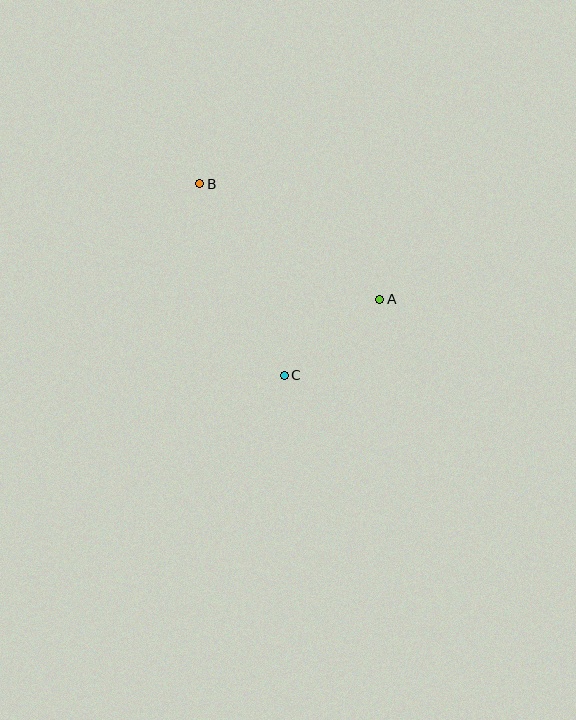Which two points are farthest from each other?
Points A and B are farthest from each other.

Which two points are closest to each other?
Points A and C are closest to each other.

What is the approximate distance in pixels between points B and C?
The distance between B and C is approximately 209 pixels.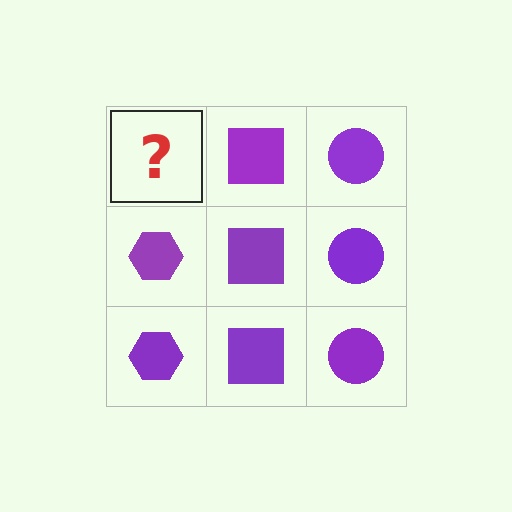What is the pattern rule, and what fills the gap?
The rule is that each column has a consistent shape. The gap should be filled with a purple hexagon.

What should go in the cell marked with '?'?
The missing cell should contain a purple hexagon.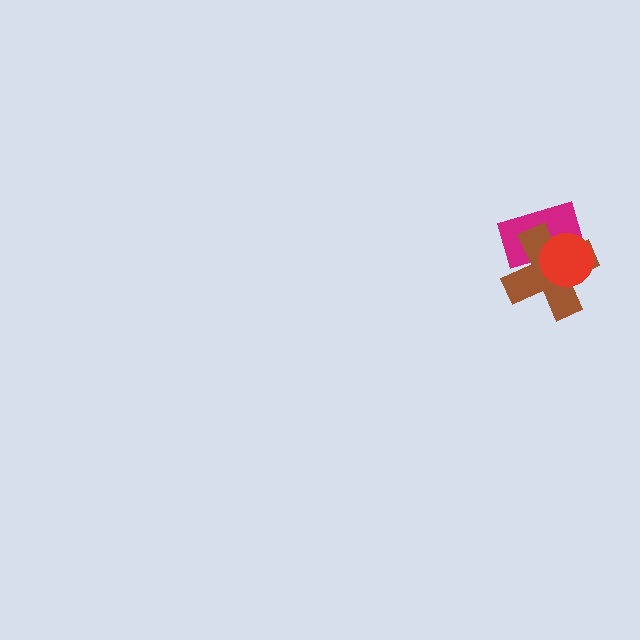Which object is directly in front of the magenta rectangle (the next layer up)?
The brown cross is directly in front of the magenta rectangle.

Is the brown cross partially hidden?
Yes, it is partially covered by another shape.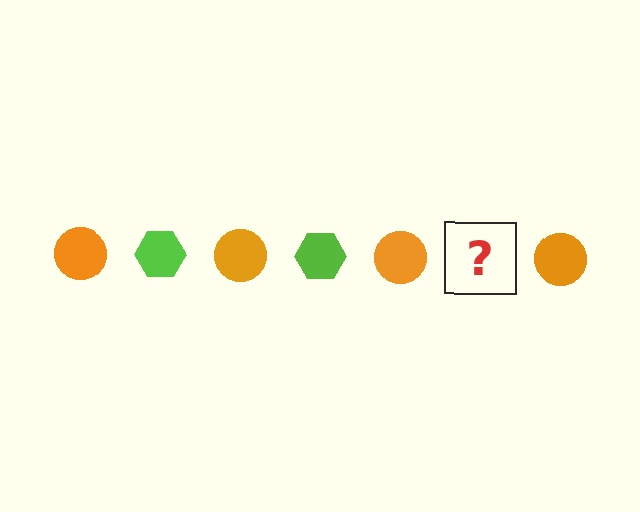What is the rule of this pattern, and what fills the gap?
The rule is that the pattern alternates between orange circle and lime hexagon. The gap should be filled with a lime hexagon.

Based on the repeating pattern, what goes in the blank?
The blank should be a lime hexagon.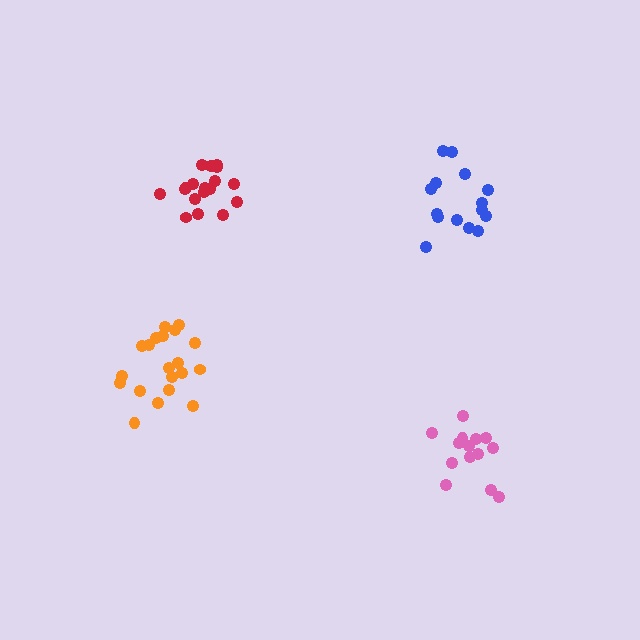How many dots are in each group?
Group 1: 19 dots, Group 2: 20 dots, Group 3: 15 dots, Group 4: 14 dots (68 total).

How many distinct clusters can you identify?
There are 4 distinct clusters.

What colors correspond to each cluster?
The clusters are colored: red, orange, blue, pink.